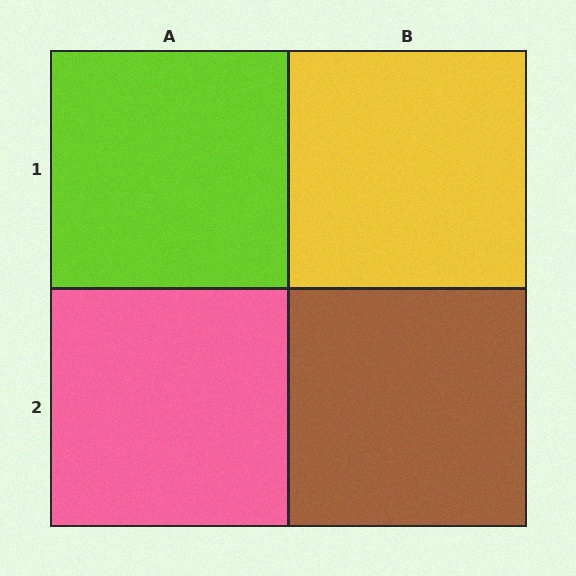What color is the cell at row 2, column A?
Pink.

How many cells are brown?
1 cell is brown.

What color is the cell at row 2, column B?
Brown.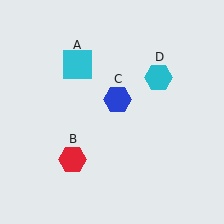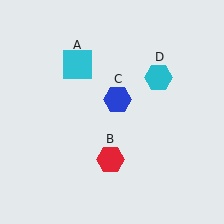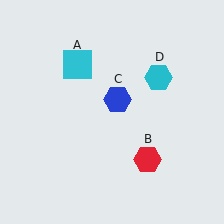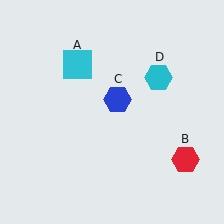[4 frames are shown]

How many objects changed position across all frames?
1 object changed position: red hexagon (object B).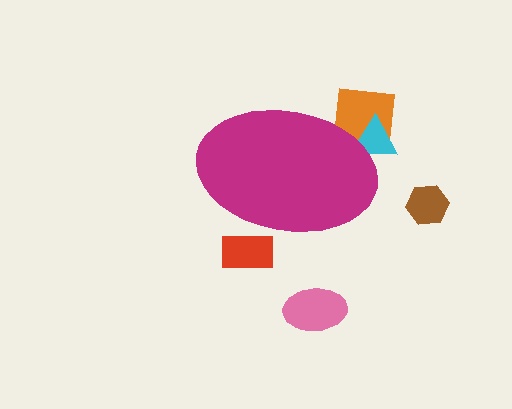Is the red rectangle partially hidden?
Yes, the red rectangle is partially hidden behind the magenta ellipse.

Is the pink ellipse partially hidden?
No, the pink ellipse is fully visible.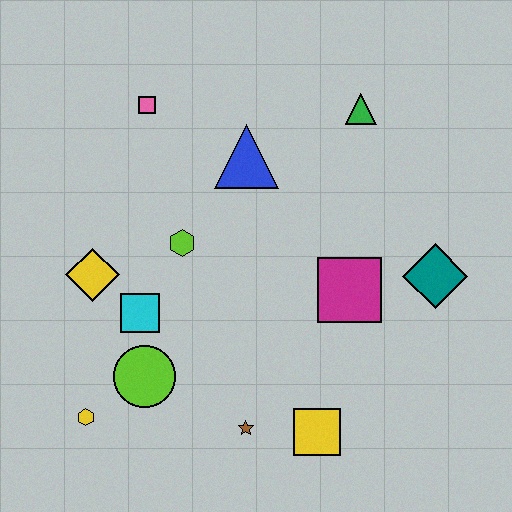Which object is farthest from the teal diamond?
The yellow hexagon is farthest from the teal diamond.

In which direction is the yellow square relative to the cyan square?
The yellow square is to the right of the cyan square.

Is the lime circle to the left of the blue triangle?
Yes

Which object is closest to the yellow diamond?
The cyan square is closest to the yellow diamond.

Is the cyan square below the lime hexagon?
Yes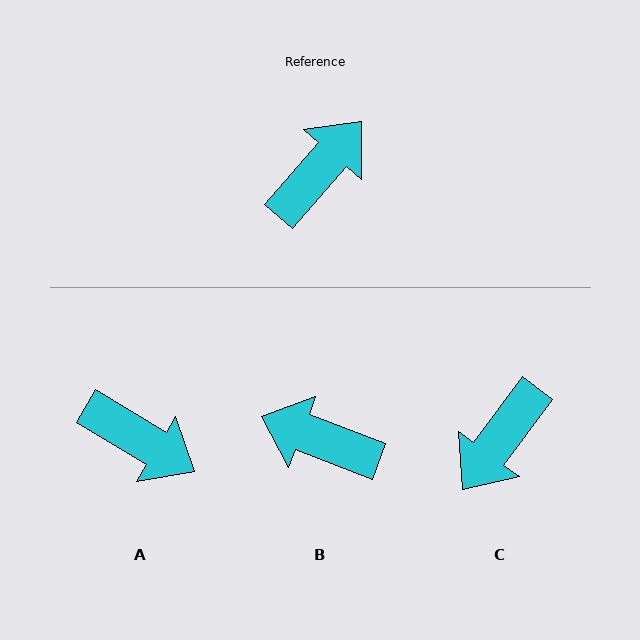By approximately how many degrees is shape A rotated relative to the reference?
Approximately 80 degrees clockwise.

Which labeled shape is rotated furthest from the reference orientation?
C, about 176 degrees away.